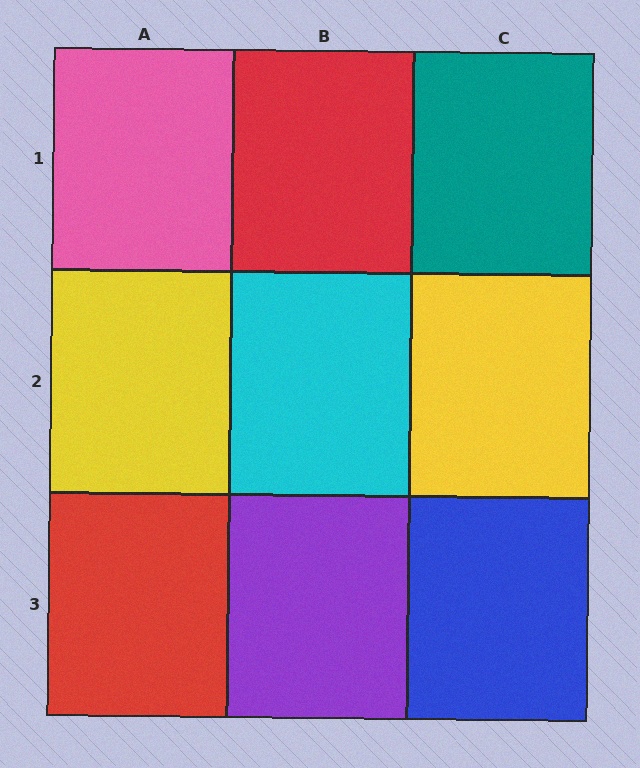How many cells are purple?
1 cell is purple.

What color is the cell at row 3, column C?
Blue.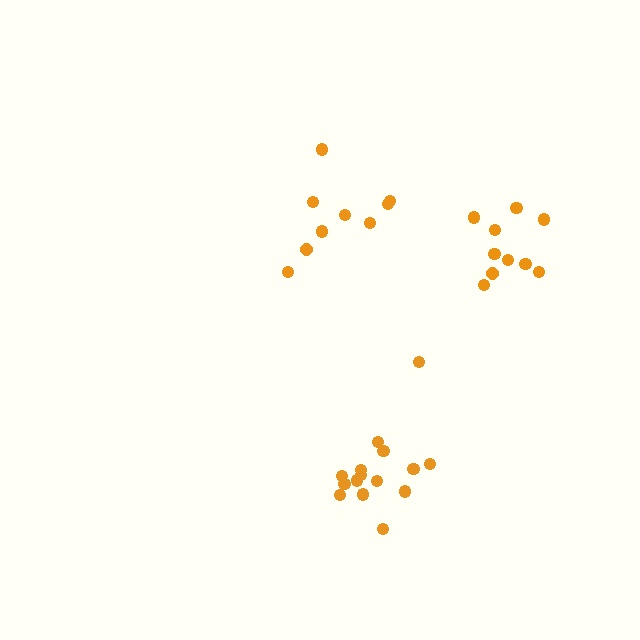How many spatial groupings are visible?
There are 3 spatial groupings.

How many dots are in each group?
Group 1: 9 dots, Group 2: 10 dots, Group 3: 15 dots (34 total).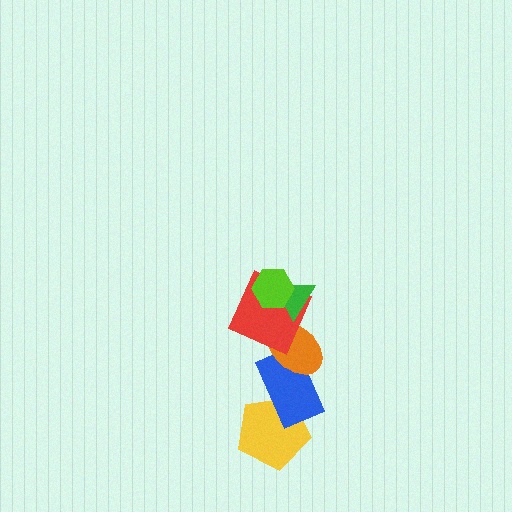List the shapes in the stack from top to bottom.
From top to bottom: the lime hexagon, the green triangle, the red square, the orange ellipse, the blue rectangle, the yellow pentagon.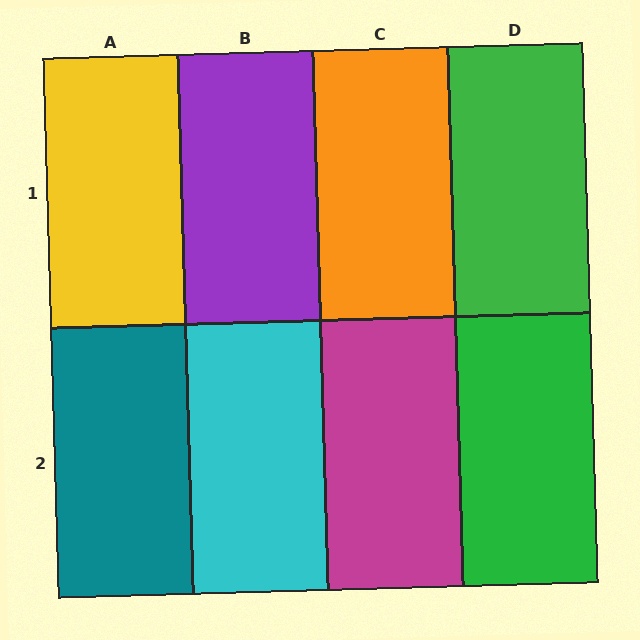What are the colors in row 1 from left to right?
Yellow, purple, orange, green.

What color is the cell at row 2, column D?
Green.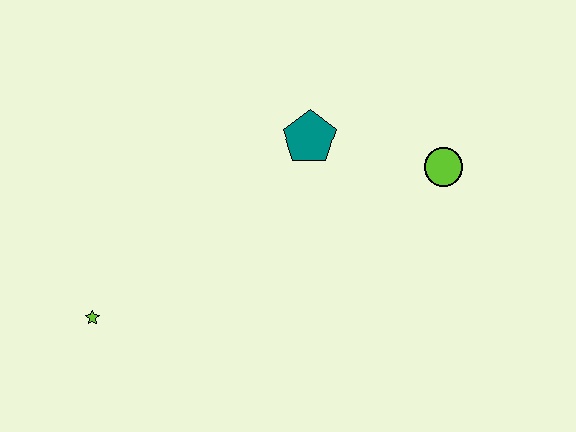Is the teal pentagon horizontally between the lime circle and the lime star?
Yes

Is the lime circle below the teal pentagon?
Yes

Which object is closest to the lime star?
The teal pentagon is closest to the lime star.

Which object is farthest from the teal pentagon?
The lime star is farthest from the teal pentagon.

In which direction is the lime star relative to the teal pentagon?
The lime star is to the left of the teal pentagon.